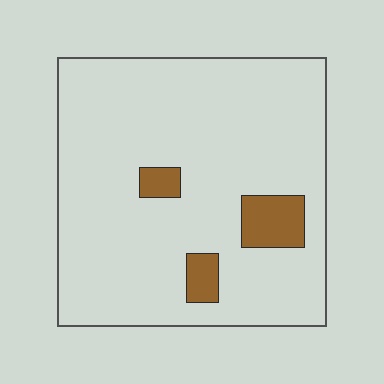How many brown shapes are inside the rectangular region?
3.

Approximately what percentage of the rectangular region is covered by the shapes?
Approximately 10%.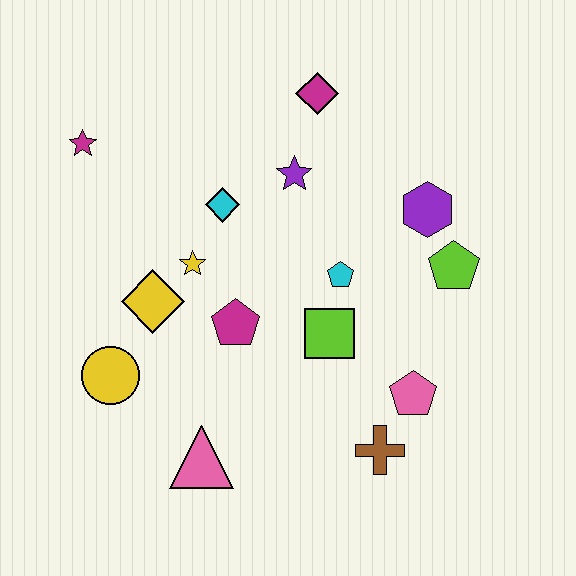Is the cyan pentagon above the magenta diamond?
No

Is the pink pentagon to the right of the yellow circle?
Yes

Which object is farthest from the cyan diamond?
The brown cross is farthest from the cyan diamond.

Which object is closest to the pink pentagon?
The brown cross is closest to the pink pentagon.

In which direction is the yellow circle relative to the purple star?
The yellow circle is below the purple star.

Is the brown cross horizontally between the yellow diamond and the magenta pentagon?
No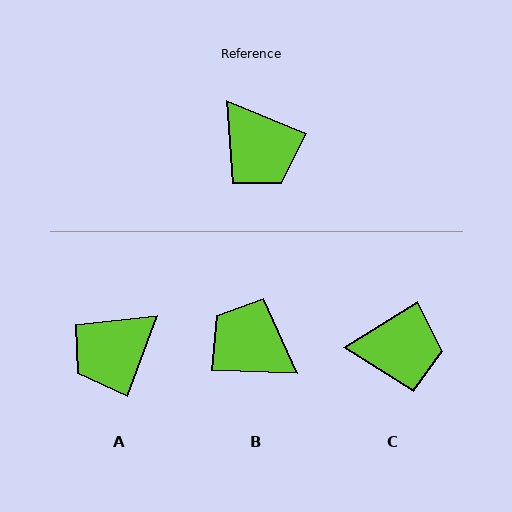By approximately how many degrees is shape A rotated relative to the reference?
Approximately 88 degrees clockwise.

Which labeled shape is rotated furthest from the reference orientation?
B, about 159 degrees away.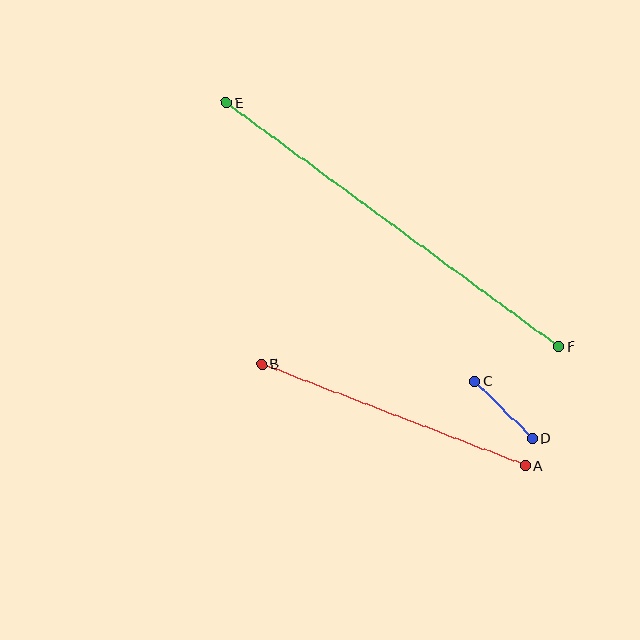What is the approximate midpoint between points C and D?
The midpoint is at approximately (504, 410) pixels.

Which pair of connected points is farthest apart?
Points E and F are farthest apart.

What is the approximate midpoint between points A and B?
The midpoint is at approximately (393, 415) pixels.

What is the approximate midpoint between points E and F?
The midpoint is at approximately (392, 225) pixels.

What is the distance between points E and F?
The distance is approximately 413 pixels.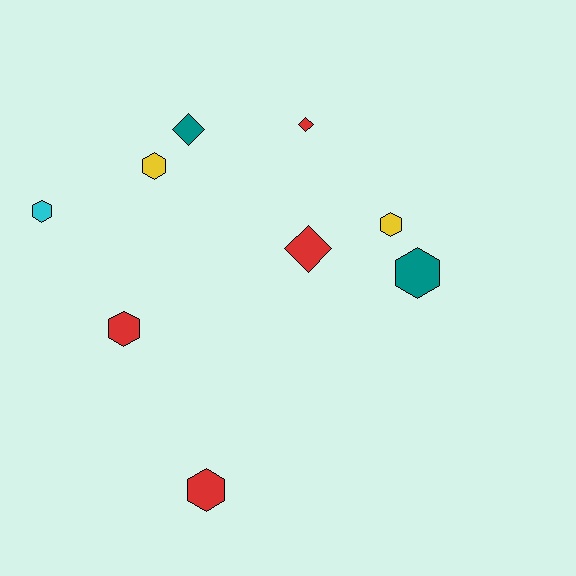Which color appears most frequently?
Red, with 4 objects.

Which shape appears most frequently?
Hexagon, with 6 objects.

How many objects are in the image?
There are 9 objects.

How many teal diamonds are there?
There is 1 teal diamond.